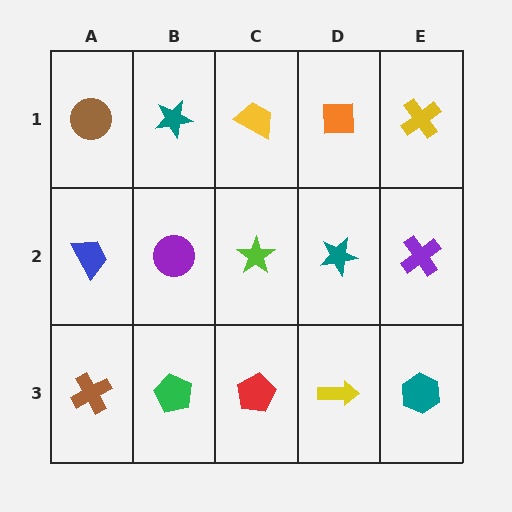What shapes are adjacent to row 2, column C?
A yellow trapezoid (row 1, column C), a red pentagon (row 3, column C), a purple circle (row 2, column B), a teal star (row 2, column D).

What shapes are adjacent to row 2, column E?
A yellow cross (row 1, column E), a teal hexagon (row 3, column E), a teal star (row 2, column D).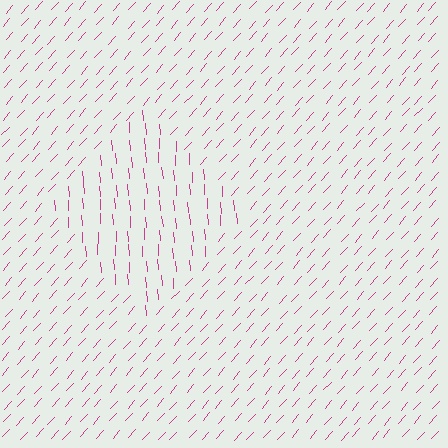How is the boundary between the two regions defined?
The boundary is defined purely by a change in line orientation (approximately 45 degrees difference). All lines are the same color and thickness.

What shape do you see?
I see a diamond.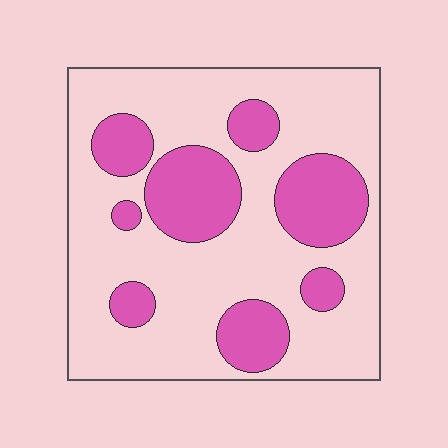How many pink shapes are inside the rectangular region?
8.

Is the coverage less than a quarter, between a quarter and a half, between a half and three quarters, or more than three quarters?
Between a quarter and a half.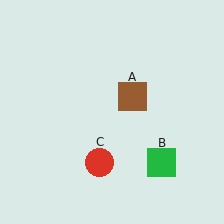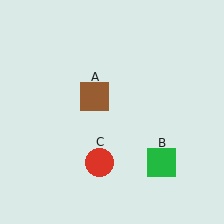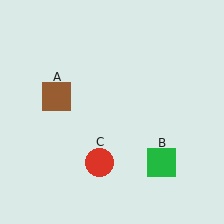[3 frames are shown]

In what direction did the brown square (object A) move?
The brown square (object A) moved left.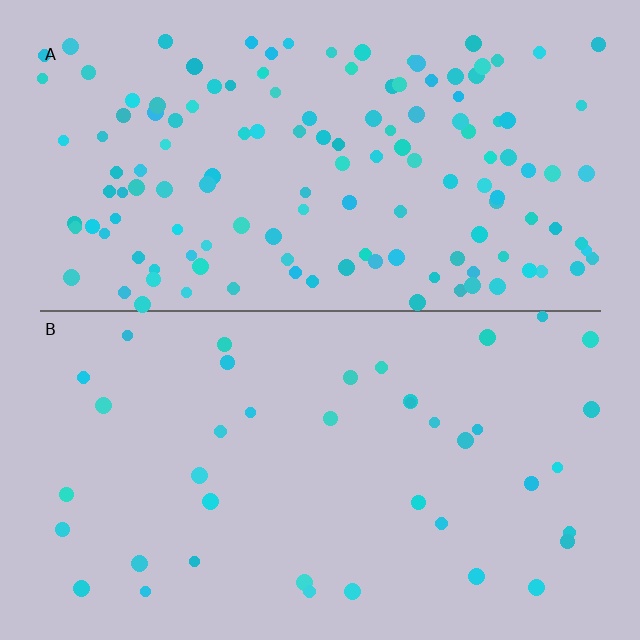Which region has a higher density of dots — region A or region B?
A (the top).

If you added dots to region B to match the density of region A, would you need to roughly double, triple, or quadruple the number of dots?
Approximately triple.